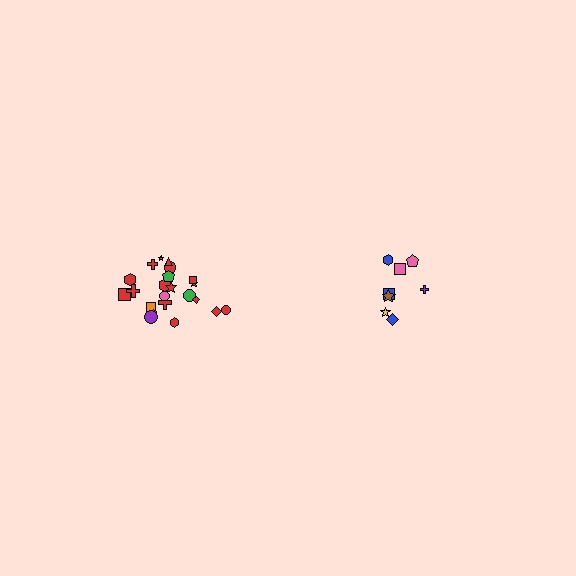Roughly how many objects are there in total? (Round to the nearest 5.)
Roughly 30 objects in total.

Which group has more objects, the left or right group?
The left group.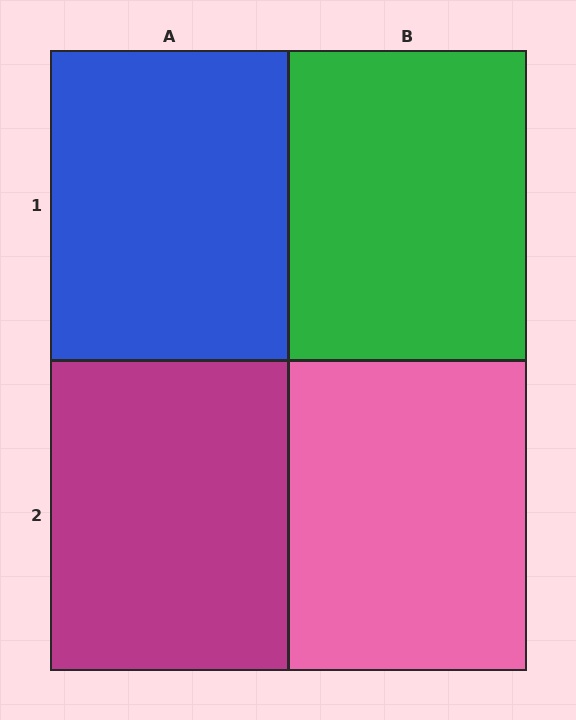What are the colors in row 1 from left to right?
Blue, green.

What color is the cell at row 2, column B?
Pink.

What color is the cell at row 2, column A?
Magenta.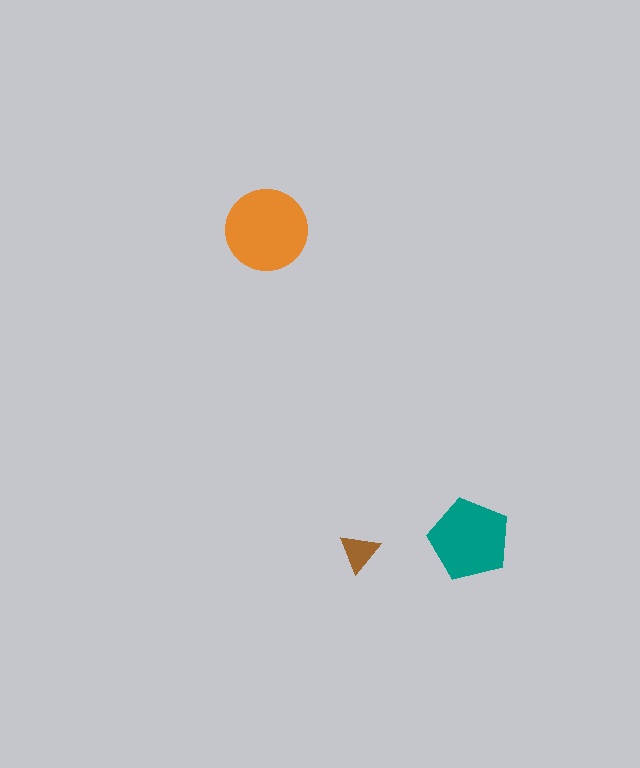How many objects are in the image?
There are 3 objects in the image.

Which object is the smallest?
The brown triangle.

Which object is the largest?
The orange circle.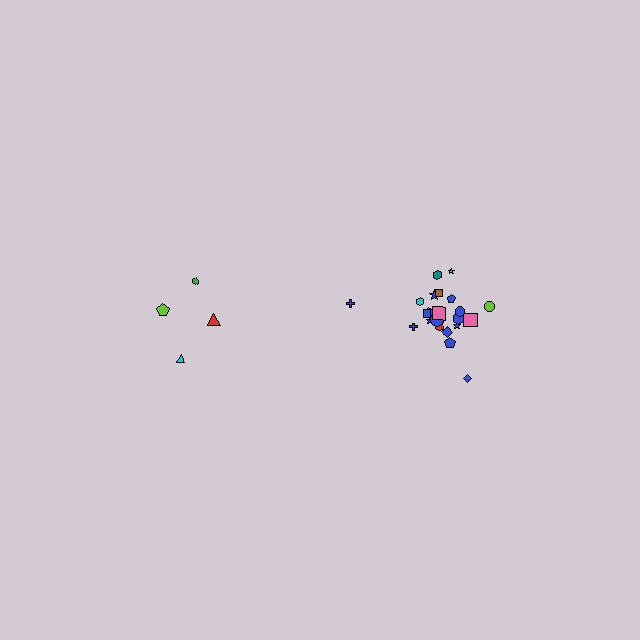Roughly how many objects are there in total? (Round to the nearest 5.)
Roughly 25 objects in total.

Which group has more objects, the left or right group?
The right group.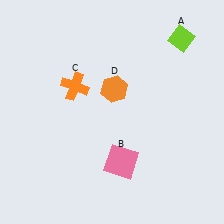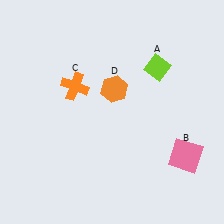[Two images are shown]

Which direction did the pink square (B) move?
The pink square (B) moved right.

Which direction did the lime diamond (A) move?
The lime diamond (A) moved down.